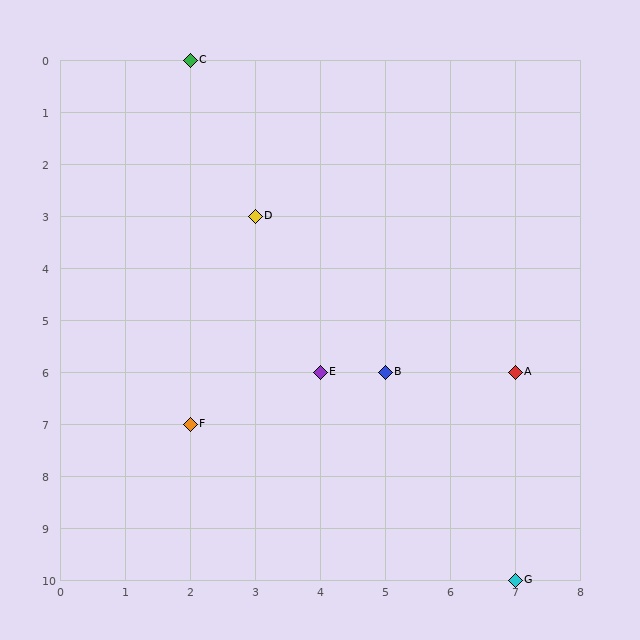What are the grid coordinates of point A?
Point A is at grid coordinates (7, 6).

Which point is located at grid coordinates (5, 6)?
Point B is at (5, 6).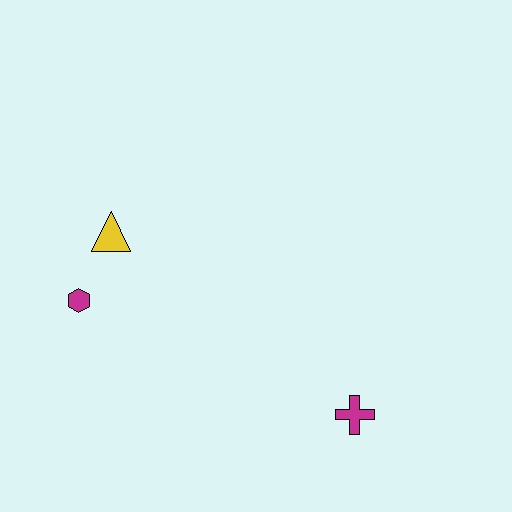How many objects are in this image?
There are 3 objects.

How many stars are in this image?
There are no stars.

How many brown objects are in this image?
There are no brown objects.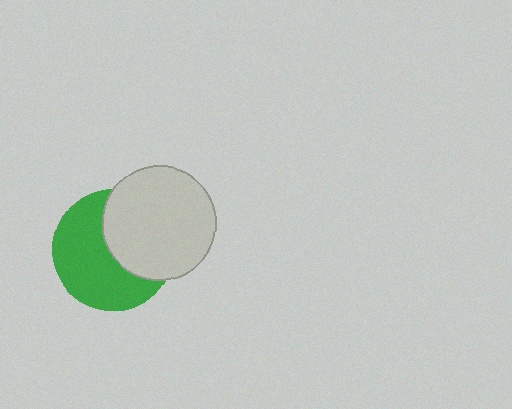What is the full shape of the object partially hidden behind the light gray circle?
The partially hidden object is a green circle.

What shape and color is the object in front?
The object in front is a light gray circle.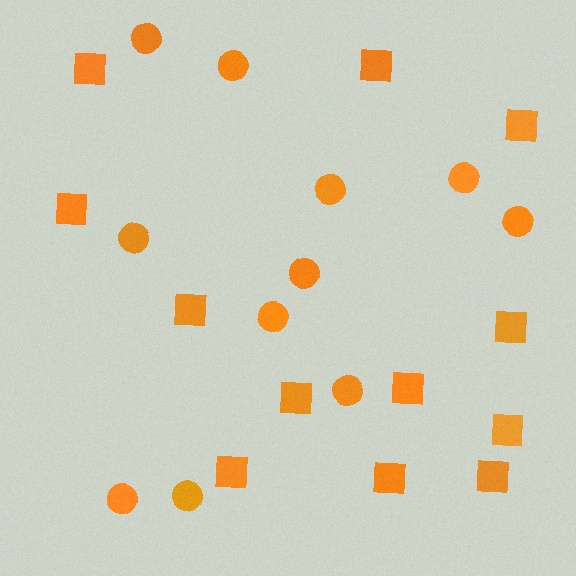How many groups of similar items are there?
There are 2 groups: one group of squares (12) and one group of circles (11).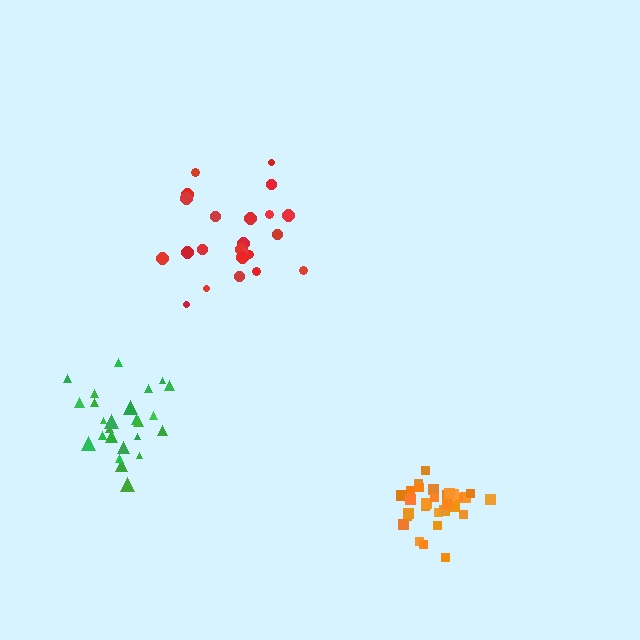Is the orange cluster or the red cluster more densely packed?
Orange.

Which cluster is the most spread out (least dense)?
Red.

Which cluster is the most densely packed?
Orange.